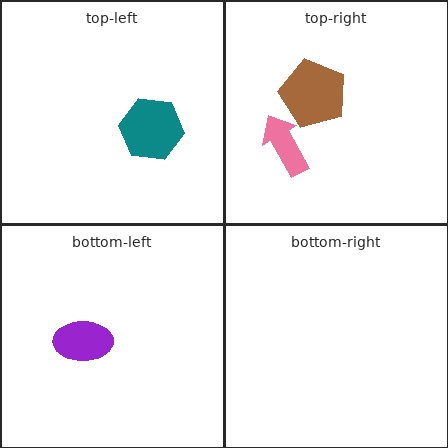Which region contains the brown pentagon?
The top-right region.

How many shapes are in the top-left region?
1.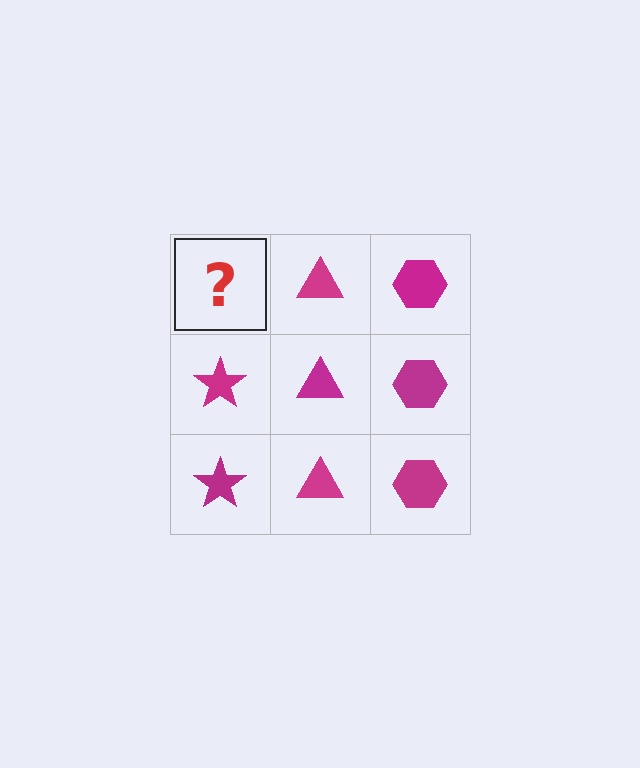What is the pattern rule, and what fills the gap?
The rule is that each column has a consistent shape. The gap should be filled with a magenta star.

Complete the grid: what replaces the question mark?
The question mark should be replaced with a magenta star.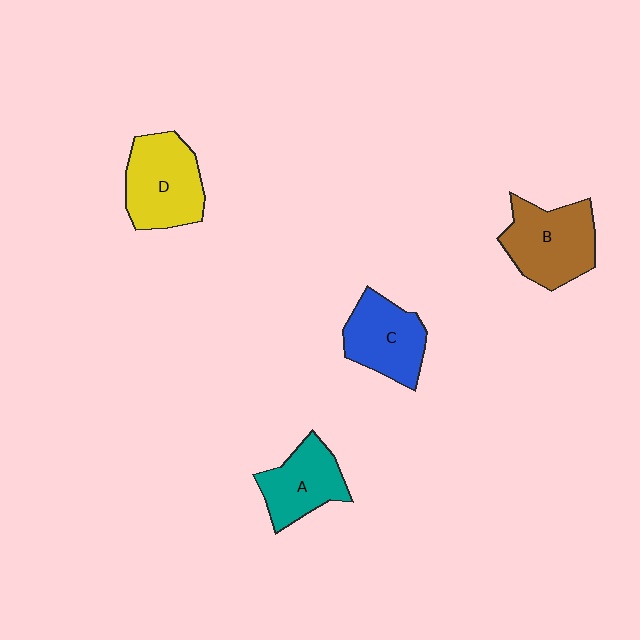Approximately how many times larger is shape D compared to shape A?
Approximately 1.3 times.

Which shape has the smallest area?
Shape A (teal).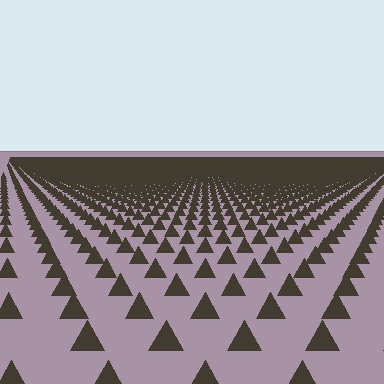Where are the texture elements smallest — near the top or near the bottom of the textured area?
Near the top.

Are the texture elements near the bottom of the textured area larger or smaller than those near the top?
Larger. Near the bottom, elements are closer to the viewer and appear at a bigger on-screen size.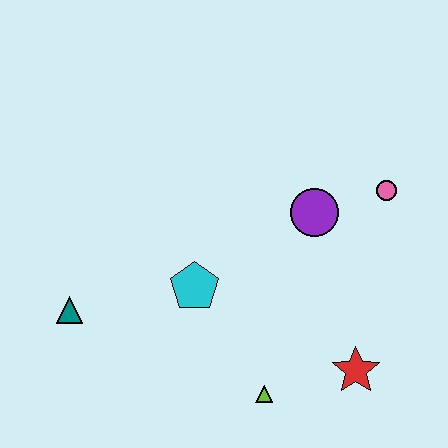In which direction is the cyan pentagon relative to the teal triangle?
The cyan pentagon is to the right of the teal triangle.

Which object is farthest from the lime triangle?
The pink circle is farthest from the lime triangle.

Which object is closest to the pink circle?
The purple circle is closest to the pink circle.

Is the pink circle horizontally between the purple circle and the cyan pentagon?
No